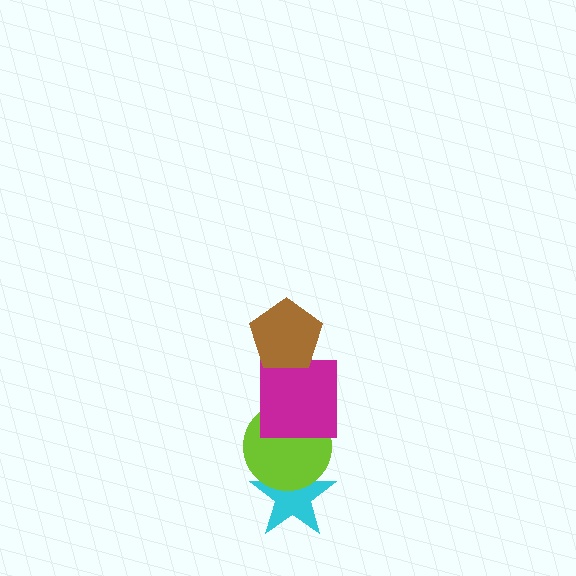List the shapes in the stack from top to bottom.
From top to bottom: the brown pentagon, the magenta square, the lime circle, the cyan star.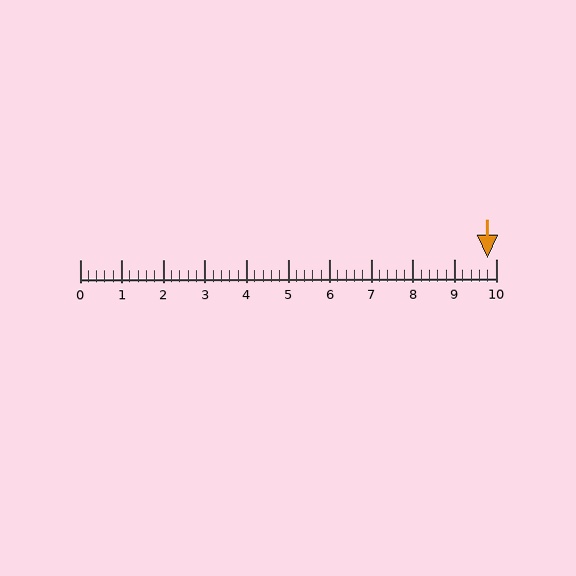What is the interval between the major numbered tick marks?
The major tick marks are spaced 1 units apart.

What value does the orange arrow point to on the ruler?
The orange arrow points to approximately 9.8.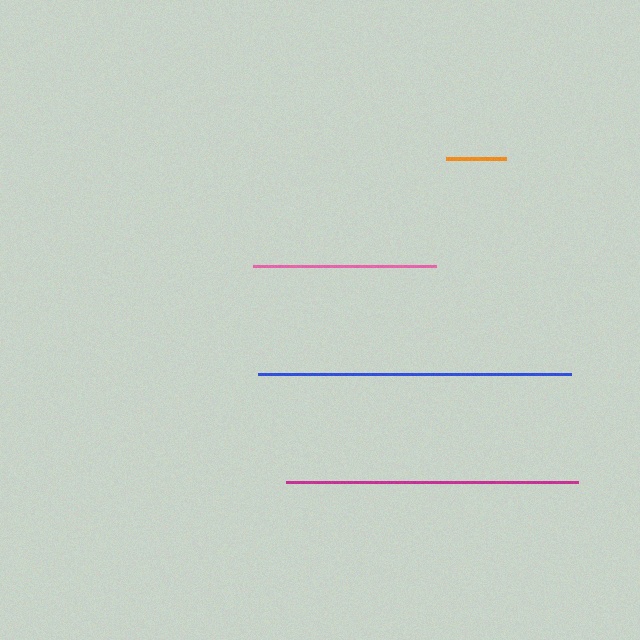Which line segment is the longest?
The blue line is the longest at approximately 313 pixels.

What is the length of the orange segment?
The orange segment is approximately 60 pixels long.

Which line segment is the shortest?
The orange line is the shortest at approximately 60 pixels.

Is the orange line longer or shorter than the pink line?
The pink line is longer than the orange line.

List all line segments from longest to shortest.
From longest to shortest: blue, magenta, pink, orange.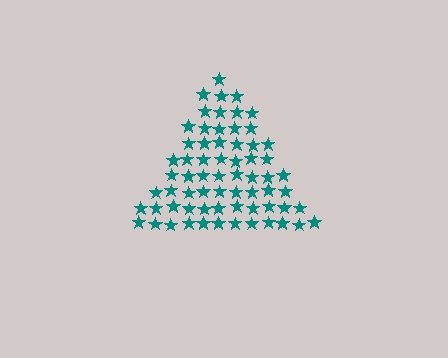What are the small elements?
The small elements are stars.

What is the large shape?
The large shape is a triangle.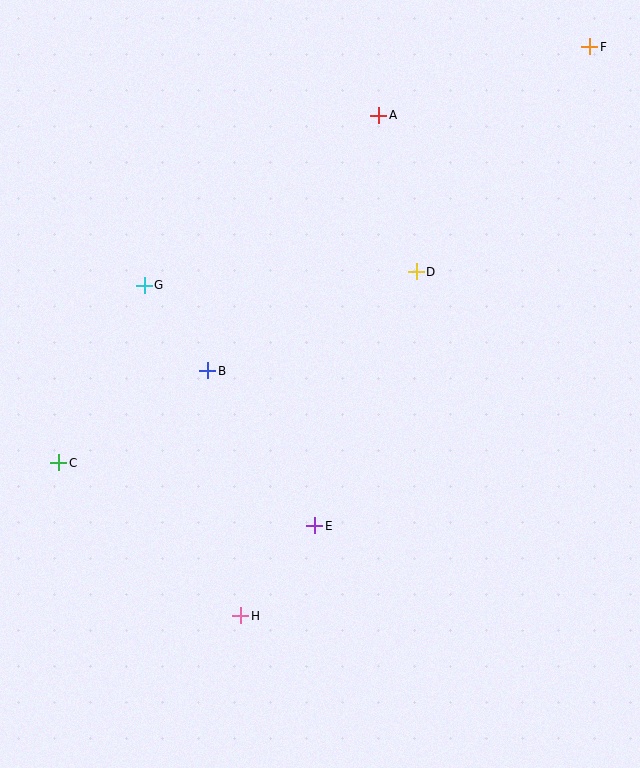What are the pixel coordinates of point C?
Point C is at (59, 463).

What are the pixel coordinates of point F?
Point F is at (590, 47).